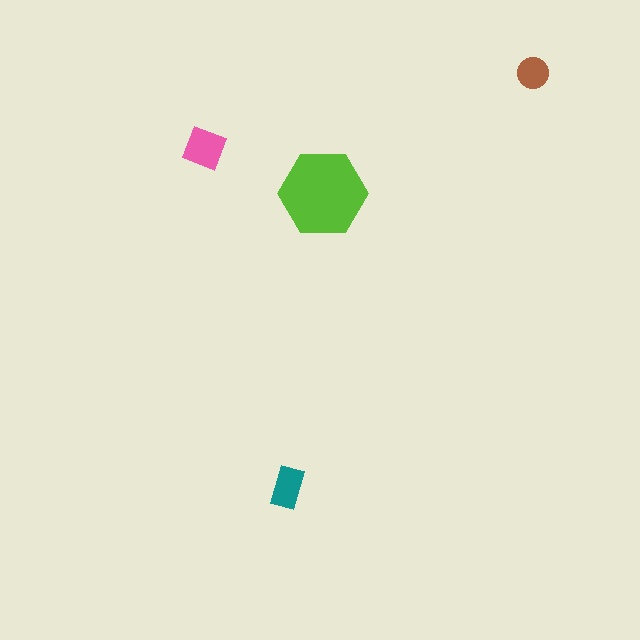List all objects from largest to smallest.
The lime hexagon, the pink diamond, the teal rectangle, the brown circle.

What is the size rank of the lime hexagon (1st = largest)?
1st.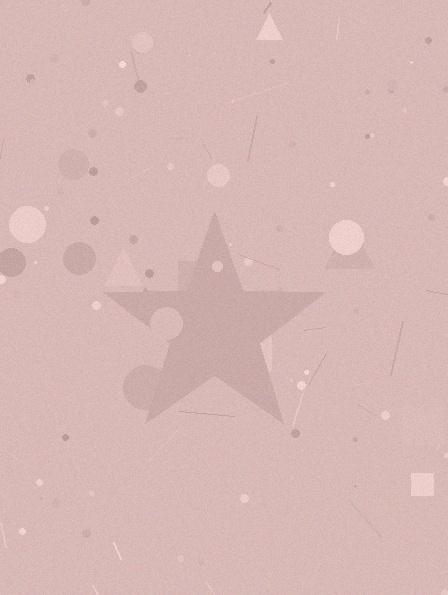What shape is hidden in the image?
A star is hidden in the image.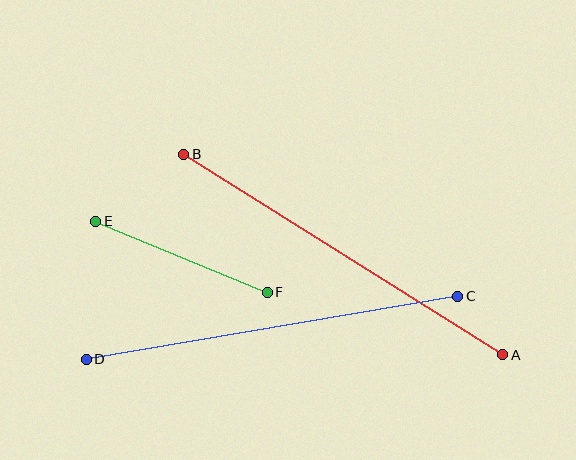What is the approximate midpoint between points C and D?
The midpoint is at approximately (272, 328) pixels.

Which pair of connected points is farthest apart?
Points C and D are farthest apart.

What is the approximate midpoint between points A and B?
The midpoint is at approximately (343, 255) pixels.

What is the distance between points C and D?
The distance is approximately 377 pixels.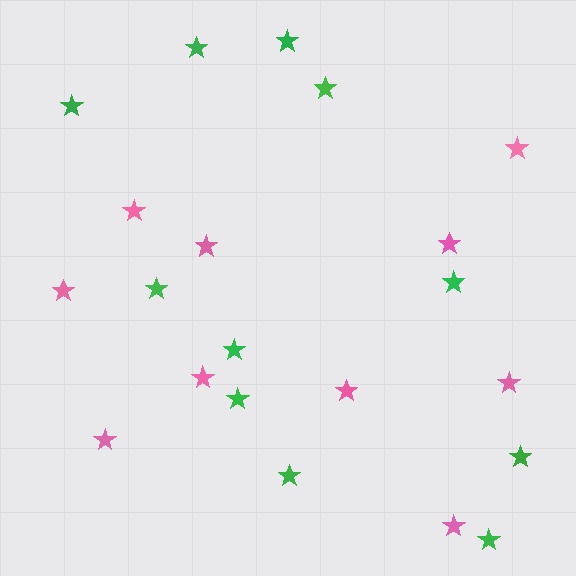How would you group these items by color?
There are 2 groups: one group of pink stars (10) and one group of green stars (11).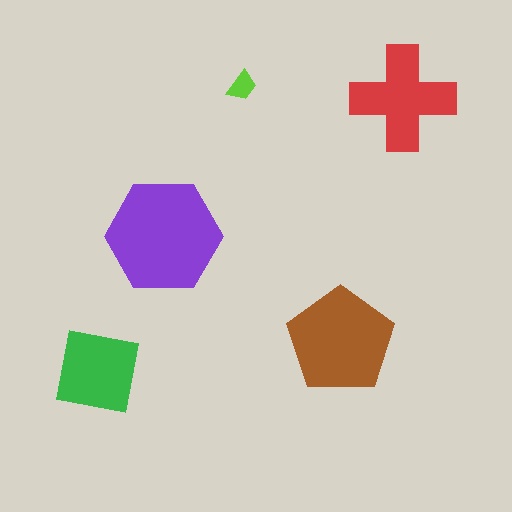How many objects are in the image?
There are 5 objects in the image.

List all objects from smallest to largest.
The lime trapezoid, the green square, the red cross, the brown pentagon, the purple hexagon.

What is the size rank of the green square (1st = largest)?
4th.